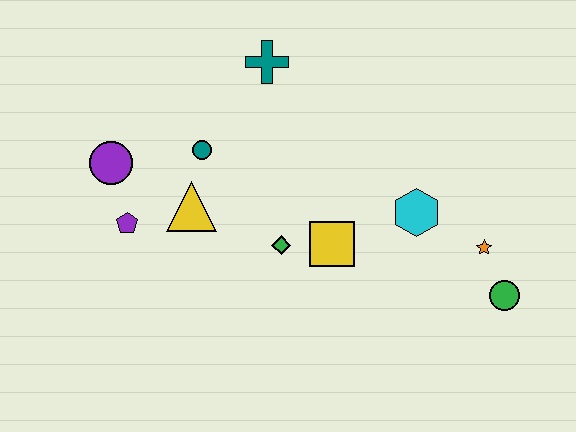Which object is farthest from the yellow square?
The purple circle is farthest from the yellow square.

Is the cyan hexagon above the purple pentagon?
Yes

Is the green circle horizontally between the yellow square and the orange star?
No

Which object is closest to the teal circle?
The yellow triangle is closest to the teal circle.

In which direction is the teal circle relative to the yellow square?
The teal circle is to the left of the yellow square.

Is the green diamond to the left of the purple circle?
No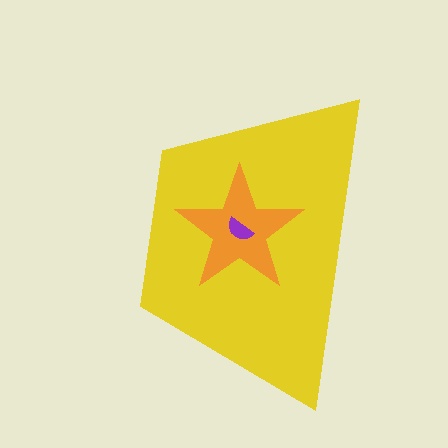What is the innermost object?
The purple semicircle.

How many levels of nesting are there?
3.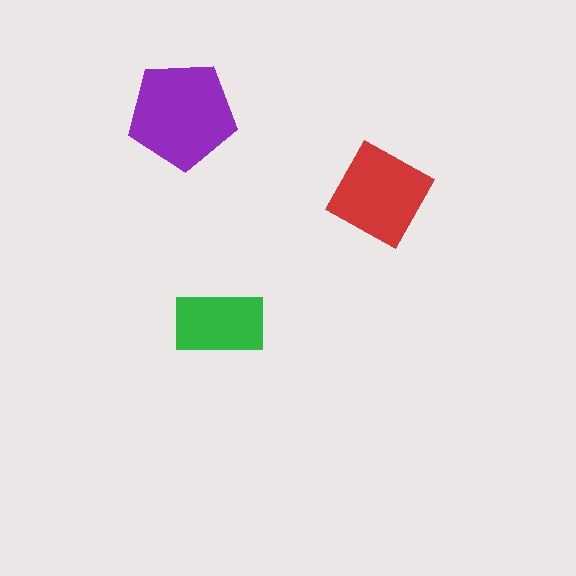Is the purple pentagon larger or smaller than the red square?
Larger.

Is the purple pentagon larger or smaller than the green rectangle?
Larger.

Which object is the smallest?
The green rectangle.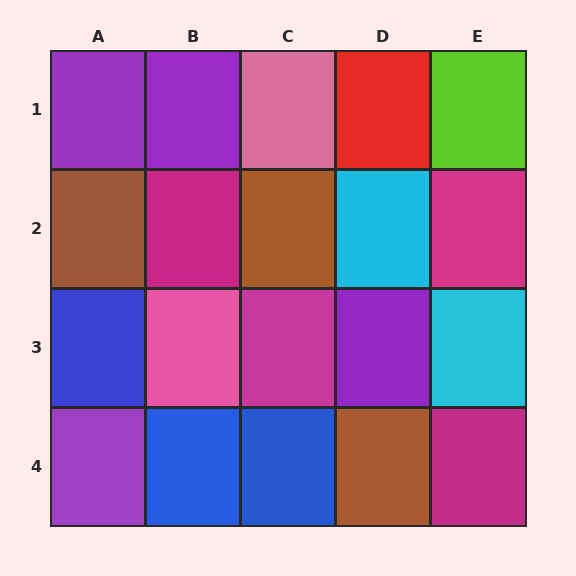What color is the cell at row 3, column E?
Cyan.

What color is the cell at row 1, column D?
Red.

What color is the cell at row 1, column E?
Lime.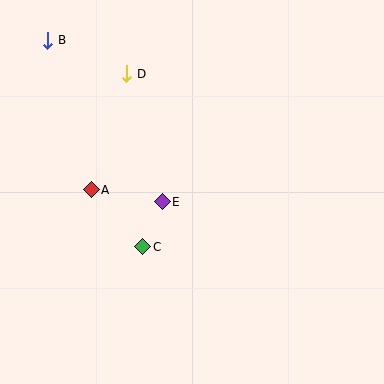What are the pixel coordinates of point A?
Point A is at (91, 190).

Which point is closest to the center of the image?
Point E at (162, 202) is closest to the center.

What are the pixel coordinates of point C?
Point C is at (143, 247).